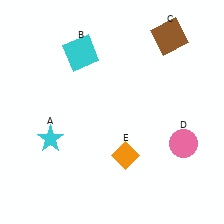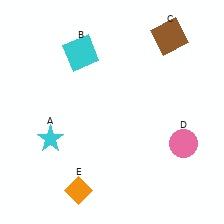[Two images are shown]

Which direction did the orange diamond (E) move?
The orange diamond (E) moved left.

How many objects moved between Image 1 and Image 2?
1 object moved between the two images.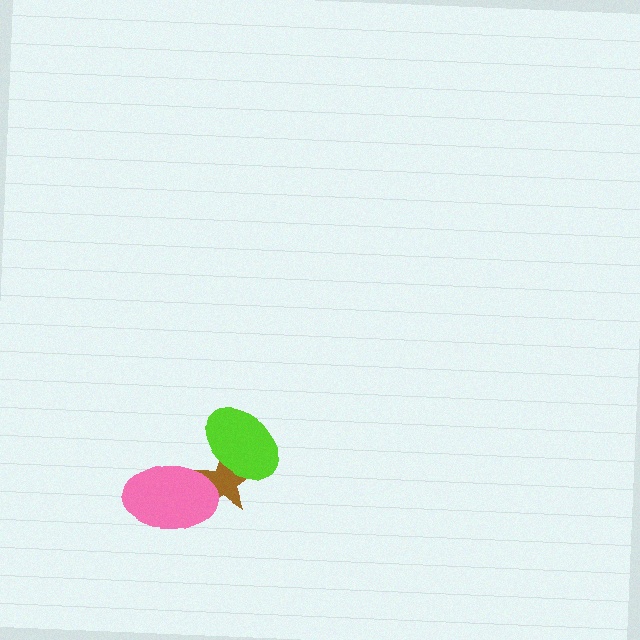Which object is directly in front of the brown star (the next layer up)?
The pink ellipse is directly in front of the brown star.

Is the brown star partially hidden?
Yes, it is partially covered by another shape.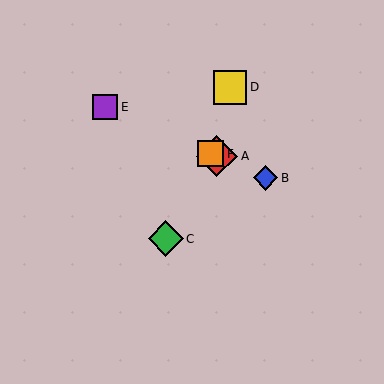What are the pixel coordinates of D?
Object D is at (230, 87).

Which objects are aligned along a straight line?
Objects A, B, E, F are aligned along a straight line.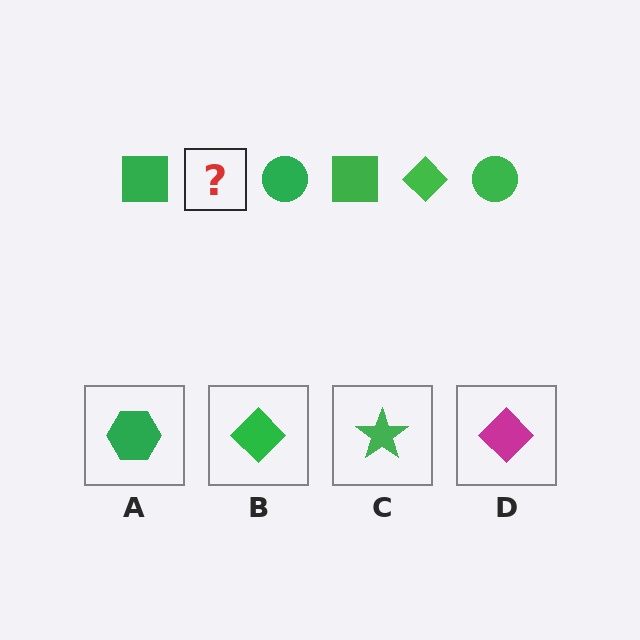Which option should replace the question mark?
Option B.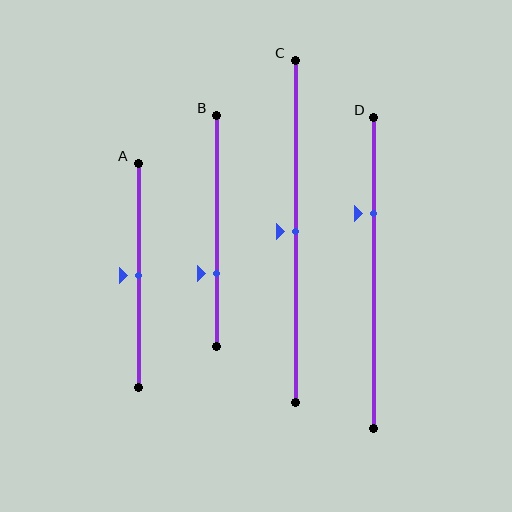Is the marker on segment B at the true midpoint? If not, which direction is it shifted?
No, the marker on segment B is shifted downward by about 19% of the segment length.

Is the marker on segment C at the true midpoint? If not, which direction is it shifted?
Yes, the marker on segment C is at the true midpoint.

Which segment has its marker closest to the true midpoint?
Segment A has its marker closest to the true midpoint.